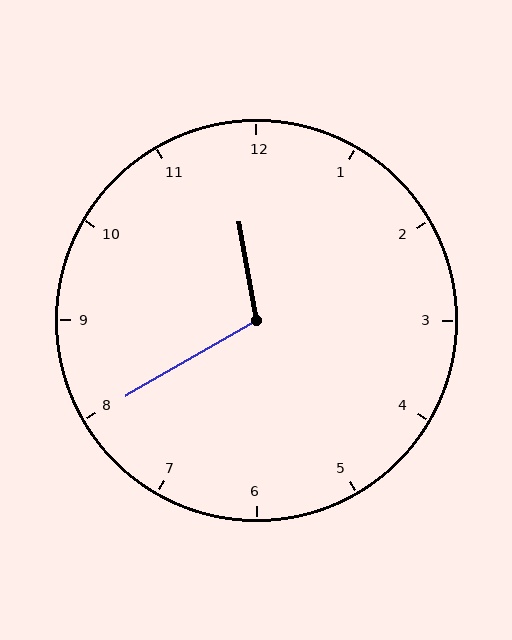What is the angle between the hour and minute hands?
Approximately 110 degrees.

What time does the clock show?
11:40.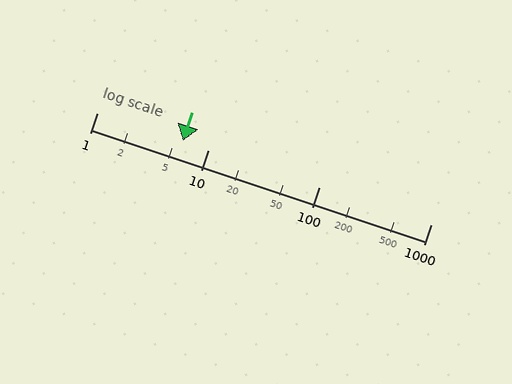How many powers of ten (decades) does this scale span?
The scale spans 3 decades, from 1 to 1000.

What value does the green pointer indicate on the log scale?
The pointer indicates approximately 5.9.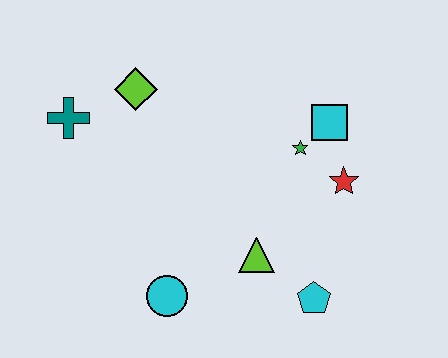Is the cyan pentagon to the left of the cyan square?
Yes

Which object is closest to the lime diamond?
The teal cross is closest to the lime diamond.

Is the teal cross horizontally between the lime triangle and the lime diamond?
No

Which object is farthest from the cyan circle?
The cyan square is farthest from the cyan circle.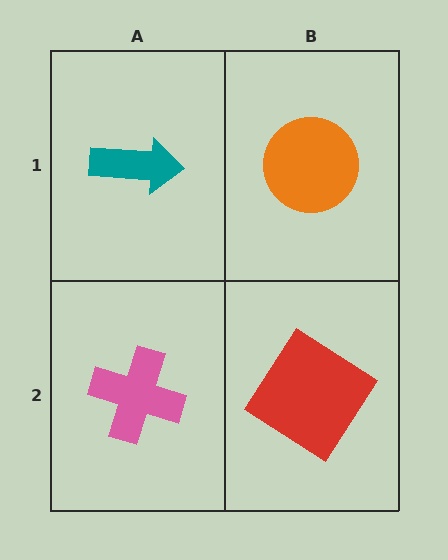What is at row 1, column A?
A teal arrow.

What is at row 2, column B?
A red diamond.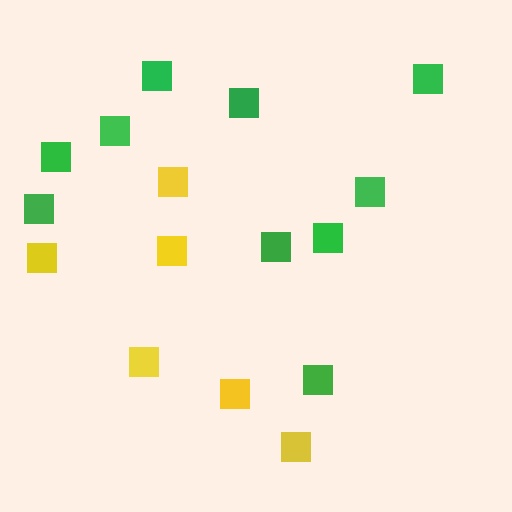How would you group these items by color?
There are 2 groups: one group of yellow squares (6) and one group of green squares (10).